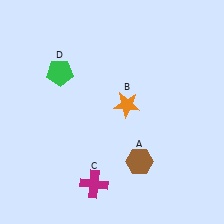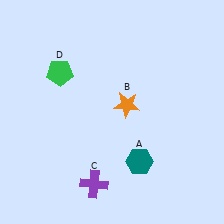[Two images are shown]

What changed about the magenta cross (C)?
In Image 1, C is magenta. In Image 2, it changed to purple.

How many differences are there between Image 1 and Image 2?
There are 2 differences between the two images.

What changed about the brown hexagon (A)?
In Image 1, A is brown. In Image 2, it changed to teal.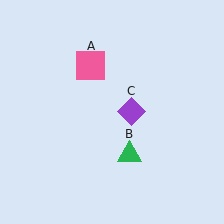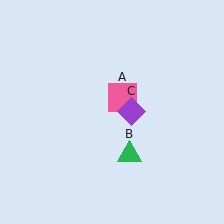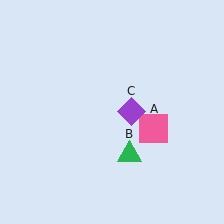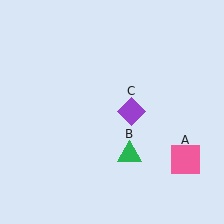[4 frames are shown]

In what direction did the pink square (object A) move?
The pink square (object A) moved down and to the right.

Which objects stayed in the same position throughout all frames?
Green triangle (object B) and purple diamond (object C) remained stationary.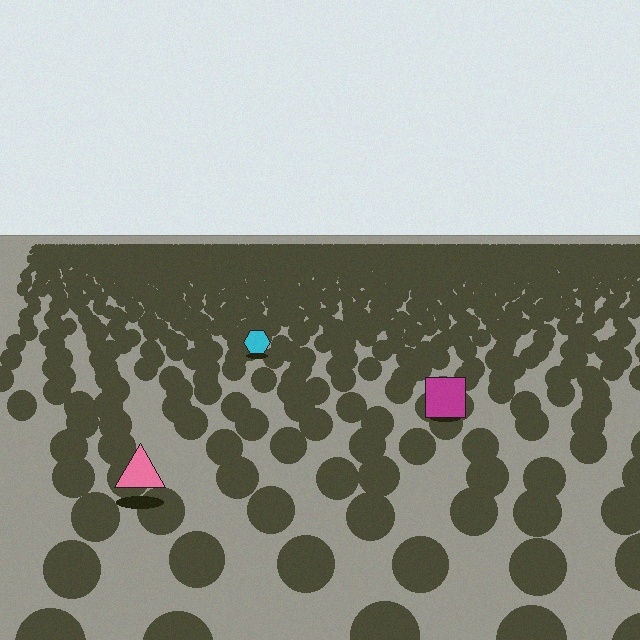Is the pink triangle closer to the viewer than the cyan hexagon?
Yes. The pink triangle is closer — you can tell from the texture gradient: the ground texture is coarser near it.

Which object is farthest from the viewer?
The cyan hexagon is farthest from the viewer. It appears smaller and the ground texture around it is denser.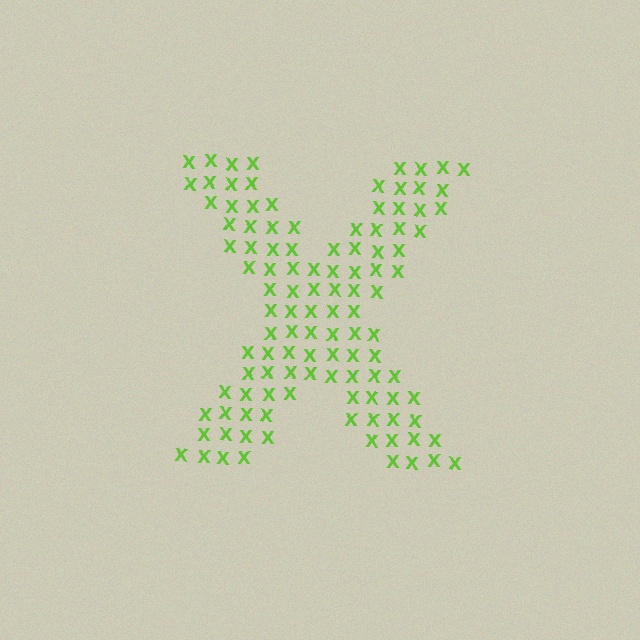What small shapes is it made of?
It is made of small letter X's.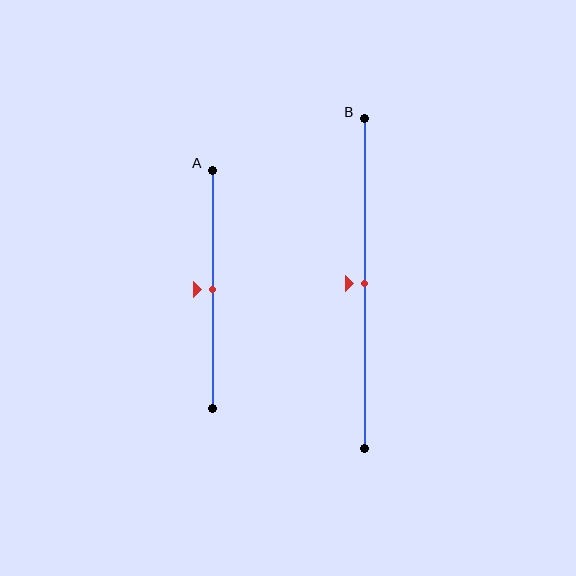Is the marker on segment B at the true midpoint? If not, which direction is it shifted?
Yes, the marker on segment B is at the true midpoint.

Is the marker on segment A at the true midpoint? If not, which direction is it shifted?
Yes, the marker on segment A is at the true midpoint.